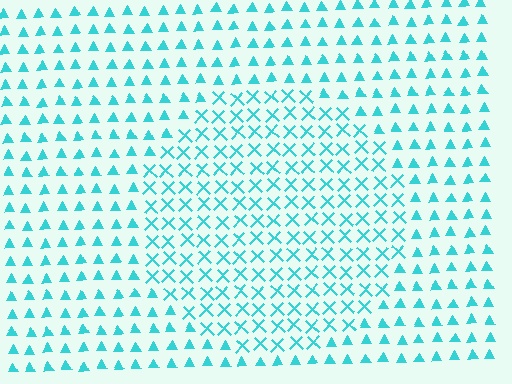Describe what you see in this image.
The image is filled with small cyan elements arranged in a uniform grid. A circle-shaped region contains X marks, while the surrounding area contains triangles. The boundary is defined purely by the change in element shape.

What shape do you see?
I see a circle.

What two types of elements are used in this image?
The image uses X marks inside the circle region and triangles outside it.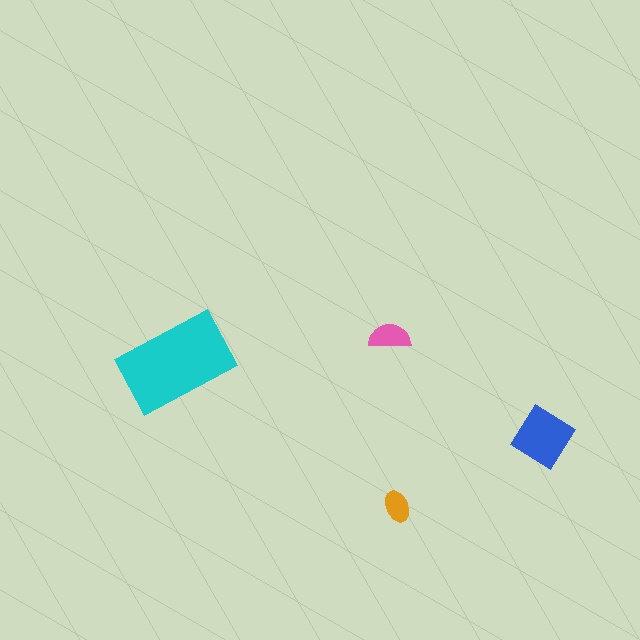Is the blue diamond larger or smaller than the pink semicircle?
Larger.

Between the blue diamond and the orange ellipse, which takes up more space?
The blue diamond.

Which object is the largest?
The cyan rectangle.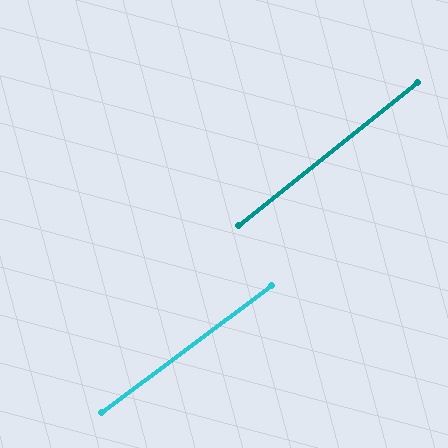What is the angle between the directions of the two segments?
Approximately 2 degrees.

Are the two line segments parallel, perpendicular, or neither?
Parallel — their directions differ by only 1.9°.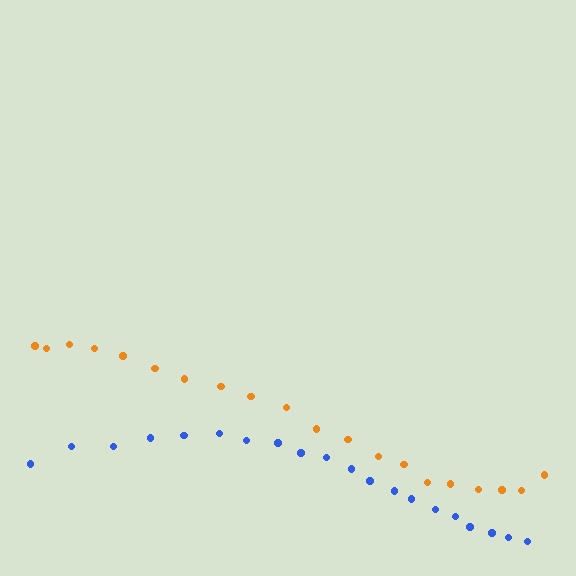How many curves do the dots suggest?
There are 2 distinct paths.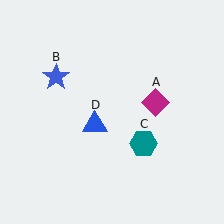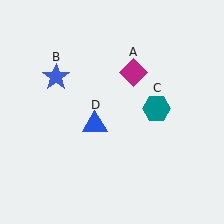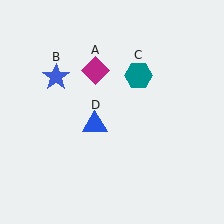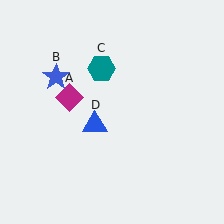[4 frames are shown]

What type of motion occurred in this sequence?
The magenta diamond (object A), teal hexagon (object C) rotated counterclockwise around the center of the scene.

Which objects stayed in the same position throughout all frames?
Blue star (object B) and blue triangle (object D) remained stationary.